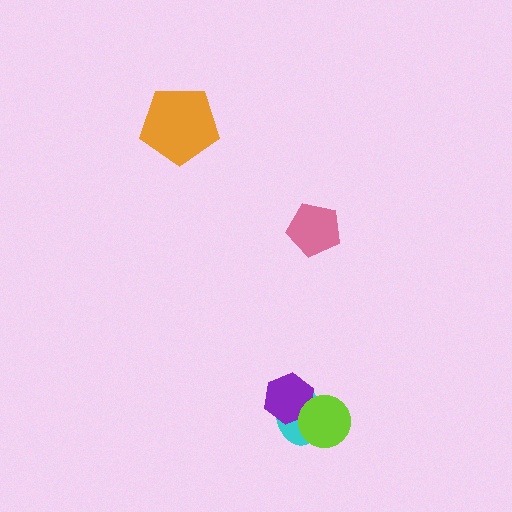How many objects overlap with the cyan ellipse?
2 objects overlap with the cyan ellipse.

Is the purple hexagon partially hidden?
Yes, it is partially covered by another shape.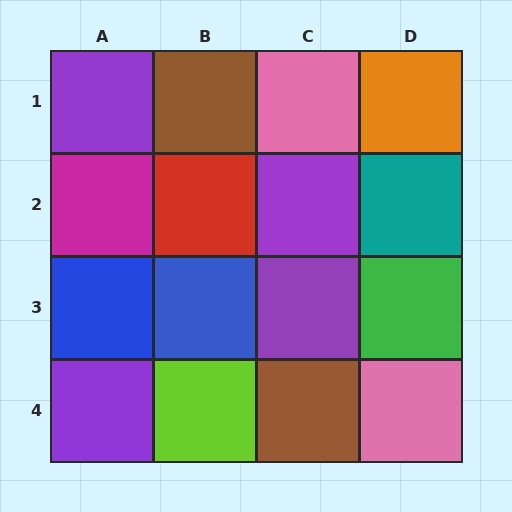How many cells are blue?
2 cells are blue.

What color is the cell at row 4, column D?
Pink.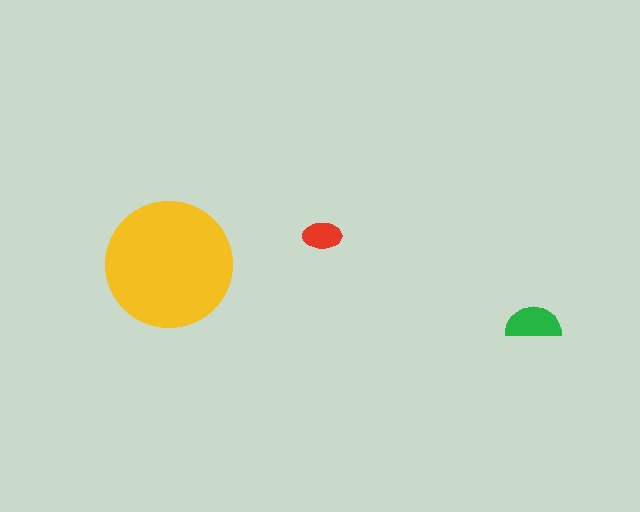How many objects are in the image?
There are 3 objects in the image.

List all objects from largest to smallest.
The yellow circle, the green semicircle, the red ellipse.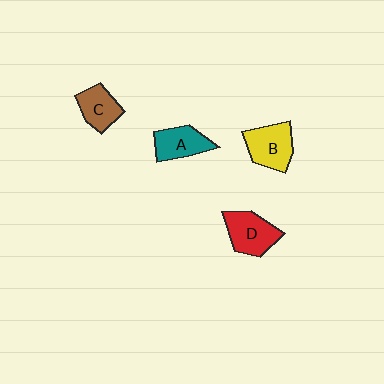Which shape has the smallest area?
Shape C (brown).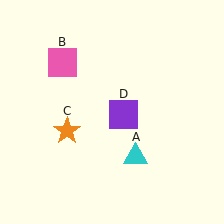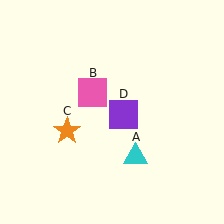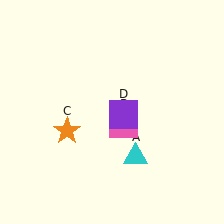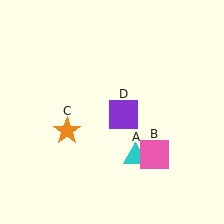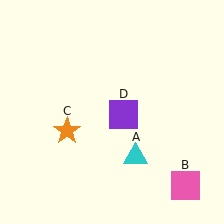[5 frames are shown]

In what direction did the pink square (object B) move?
The pink square (object B) moved down and to the right.